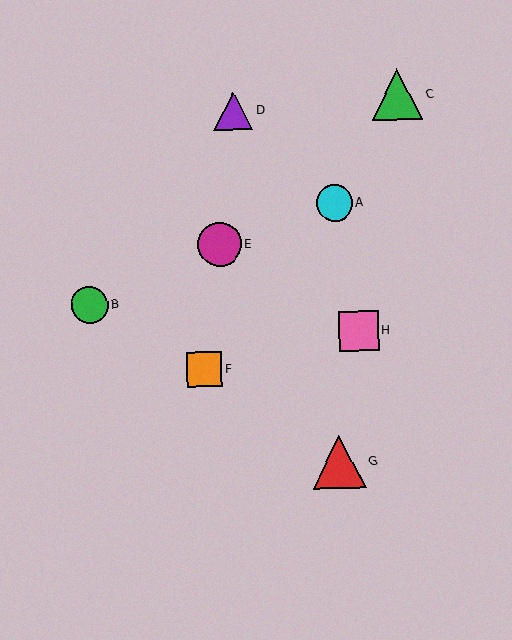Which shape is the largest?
The red triangle (labeled G) is the largest.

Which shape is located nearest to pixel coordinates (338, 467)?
The red triangle (labeled G) at (339, 462) is nearest to that location.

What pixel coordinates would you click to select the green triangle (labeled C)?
Click at (397, 95) to select the green triangle C.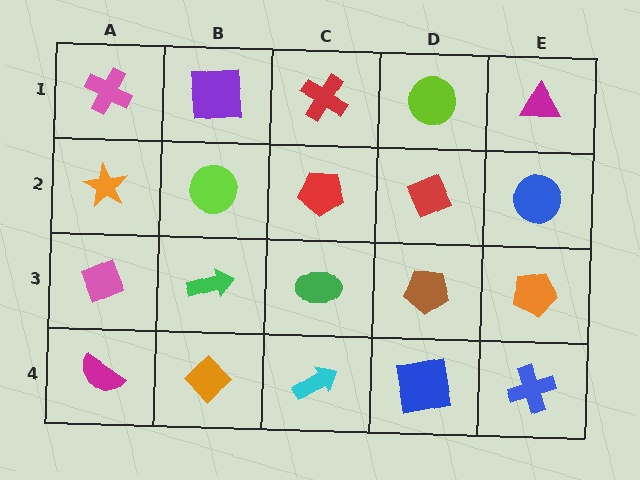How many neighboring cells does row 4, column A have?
2.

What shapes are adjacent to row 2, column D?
A lime circle (row 1, column D), a brown pentagon (row 3, column D), a red pentagon (row 2, column C), a blue circle (row 2, column E).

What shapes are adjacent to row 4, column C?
A green ellipse (row 3, column C), an orange diamond (row 4, column B), a blue square (row 4, column D).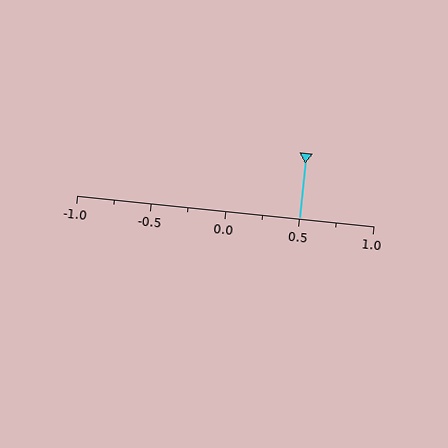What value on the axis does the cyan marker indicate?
The marker indicates approximately 0.5.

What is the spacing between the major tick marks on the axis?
The major ticks are spaced 0.5 apart.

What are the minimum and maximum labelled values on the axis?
The axis runs from -1.0 to 1.0.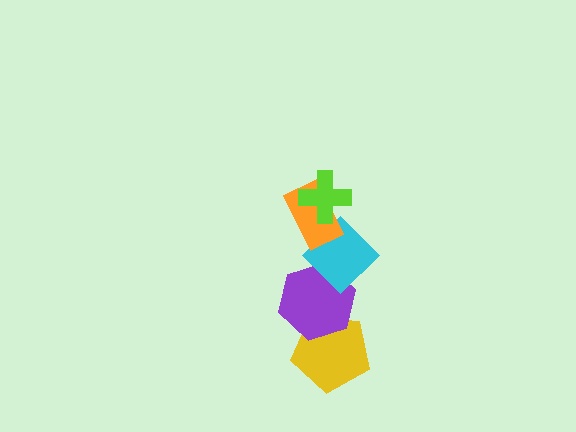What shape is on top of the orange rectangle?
The lime cross is on top of the orange rectangle.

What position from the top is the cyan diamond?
The cyan diamond is 3rd from the top.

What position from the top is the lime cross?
The lime cross is 1st from the top.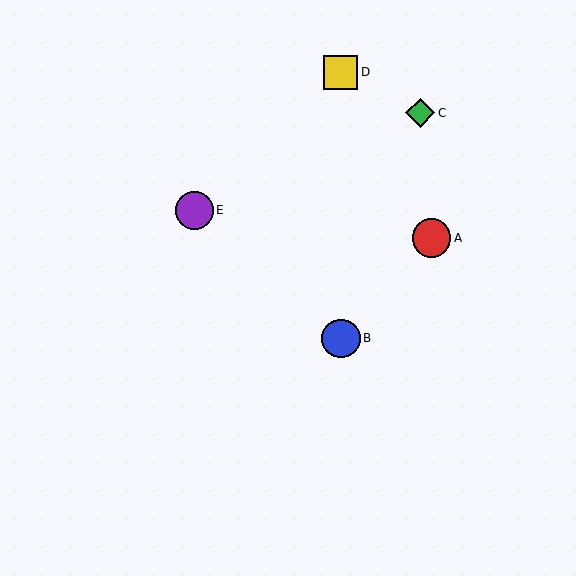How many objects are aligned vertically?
2 objects (B, D) are aligned vertically.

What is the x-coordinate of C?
Object C is at x≈420.